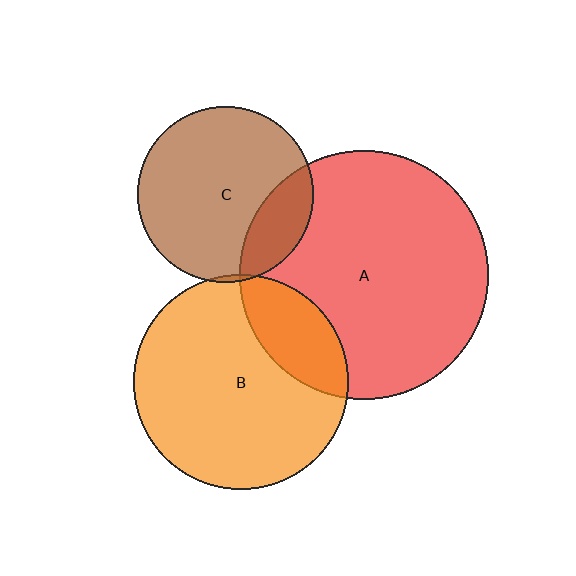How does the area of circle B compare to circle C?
Approximately 1.5 times.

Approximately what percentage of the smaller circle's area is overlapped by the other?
Approximately 20%.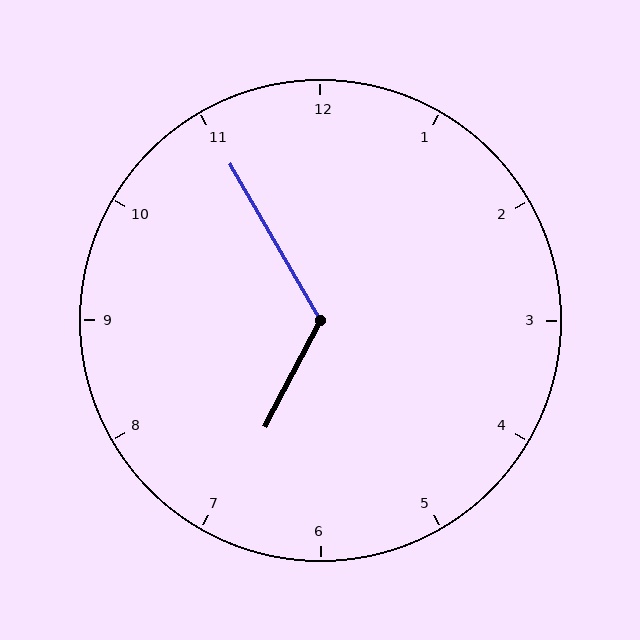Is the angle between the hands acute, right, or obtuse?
It is obtuse.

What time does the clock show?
6:55.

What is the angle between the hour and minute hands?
Approximately 122 degrees.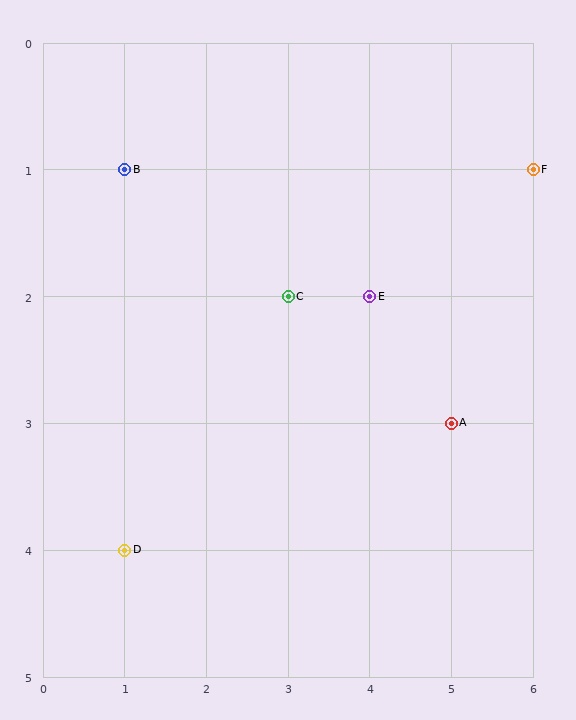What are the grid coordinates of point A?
Point A is at grid coordinates (5, 3).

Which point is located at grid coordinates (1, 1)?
Point B is at (1, 1).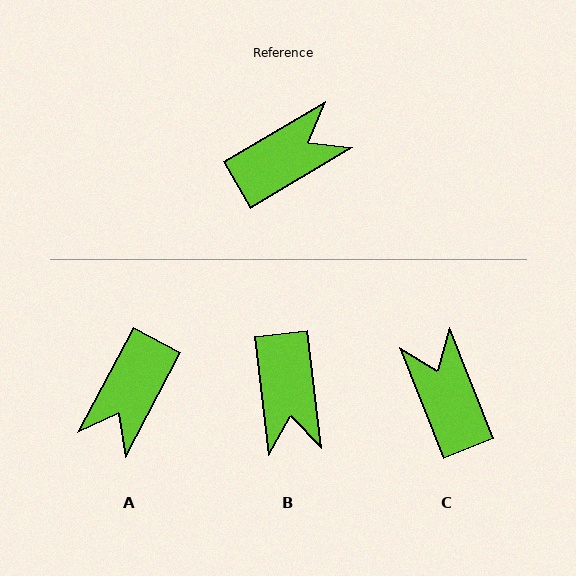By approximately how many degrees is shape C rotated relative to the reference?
Approximately 81 degrees counter-clockwise.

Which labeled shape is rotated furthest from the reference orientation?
A, about 148 degrees away.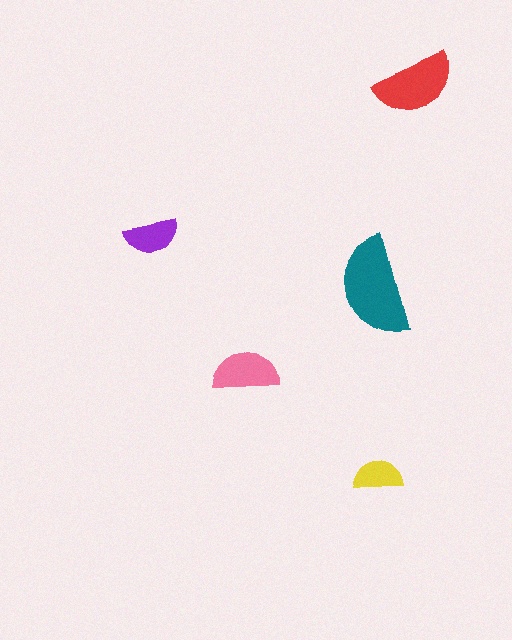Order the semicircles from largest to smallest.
the teal one, the red one, the pink one, the purple one, the yellow one.